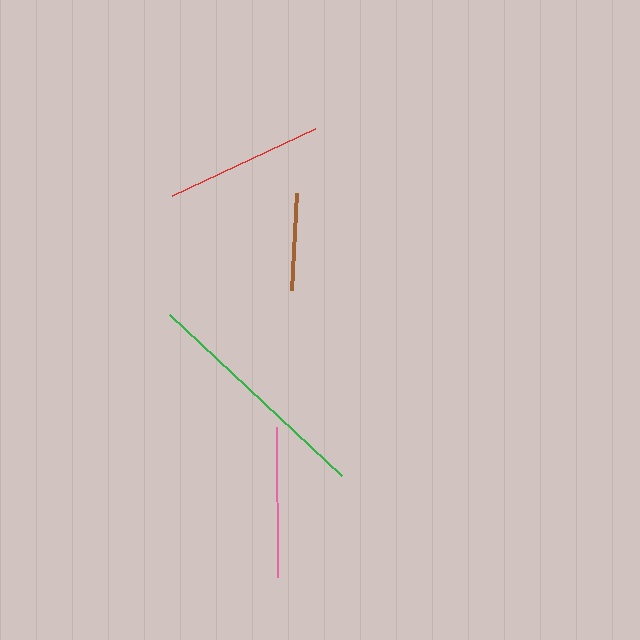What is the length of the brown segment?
The brown segment is approximately 97 pixels long.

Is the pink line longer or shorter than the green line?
The green line is longer than the pink line.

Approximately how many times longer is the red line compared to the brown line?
The red line is approximately 1.6 times the length of the brown line.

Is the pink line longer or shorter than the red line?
The red line is longer than the pink line.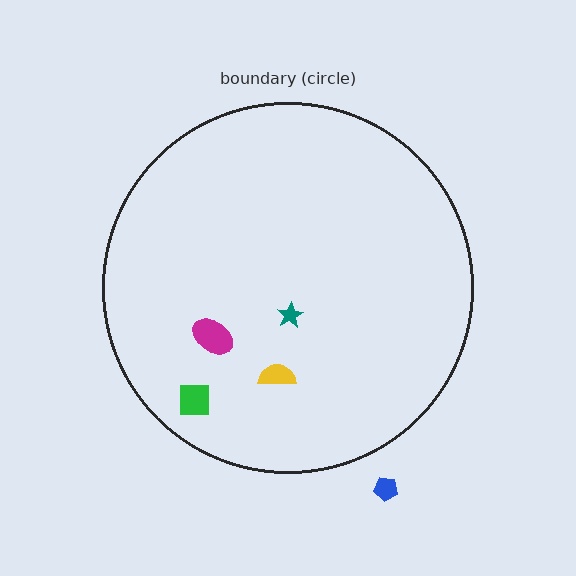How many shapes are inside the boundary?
4 inside, 1 outside.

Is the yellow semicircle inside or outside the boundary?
Inside.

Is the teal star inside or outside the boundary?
Inside.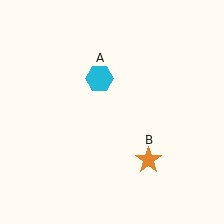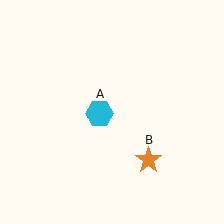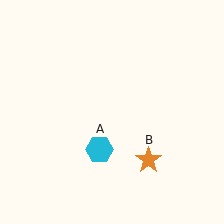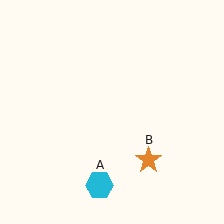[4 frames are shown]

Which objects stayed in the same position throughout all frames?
Orange star (object B) remained stationary.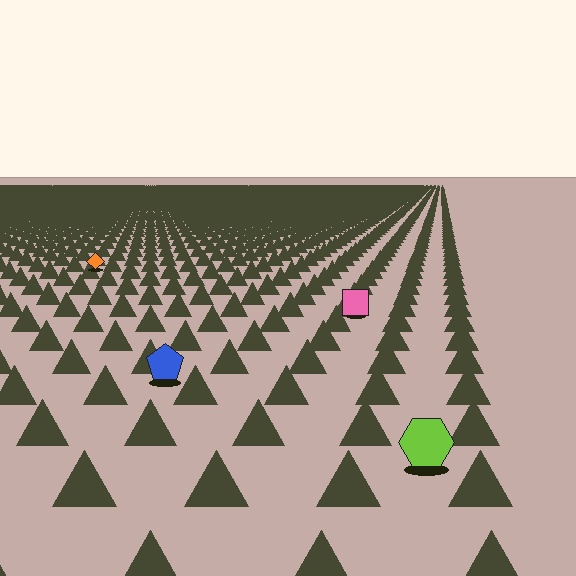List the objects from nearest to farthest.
From nearest to farthest: the lime hexagon, the blue pentagon, the pink square, the orange diamond.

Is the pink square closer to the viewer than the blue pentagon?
No. The blue pentagon is closer — you can tell from the texture gradient: the ground texture is coarser near it.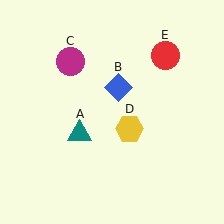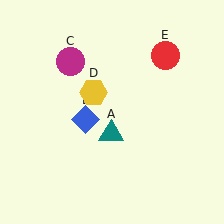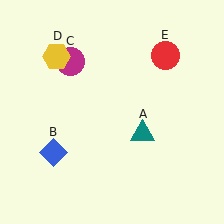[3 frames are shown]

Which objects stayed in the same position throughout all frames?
Magenta circle (object C) and red circle (object E) remained stationary.